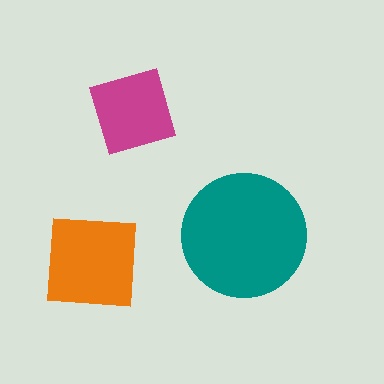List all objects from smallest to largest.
The magenta diamond, the orange square, the teal circle.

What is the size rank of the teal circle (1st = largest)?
1st.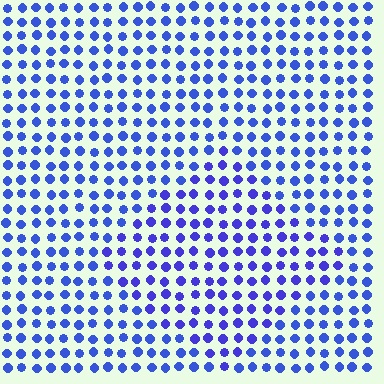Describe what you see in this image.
The image is filled with small blue elements in a uniform arrangement. A diamond-shaped region is visible where the elements are tinted to a slightly different hue, forming a subtle color boundary.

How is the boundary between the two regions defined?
The boundary is defined purely by a slight shift in hue (about 17 degrees). Spacing, size, and orientation are identical on both sides.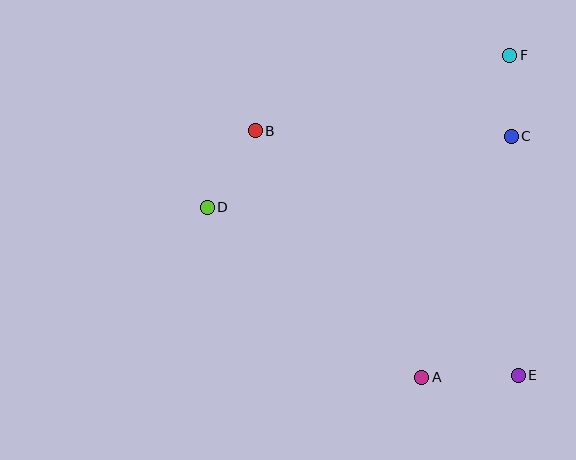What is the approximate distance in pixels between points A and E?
The distance between A and E is approximately 97 pixels.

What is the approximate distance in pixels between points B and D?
The distance between B and D is approximately 90 pixels.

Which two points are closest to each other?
Points C and F are closest to each other.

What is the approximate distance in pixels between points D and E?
The distance between D and E is approximately 353 pixels.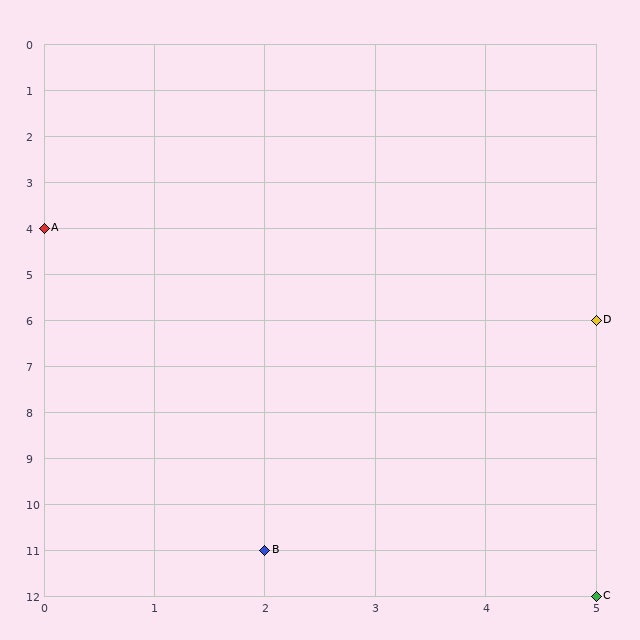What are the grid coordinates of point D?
Point D is at grid coordinates (5, 6).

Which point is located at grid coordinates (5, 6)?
Point D is at (5, 6).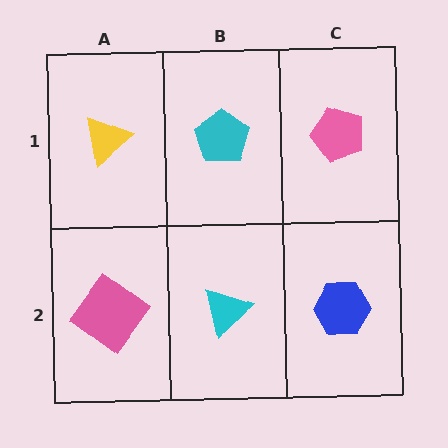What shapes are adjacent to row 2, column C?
A pink pentagon (row 1, column C), a cyan triangle (row 2, column B).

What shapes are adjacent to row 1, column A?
A pink diamond (row 2, column A), a cyan pentagon (row 1, column B).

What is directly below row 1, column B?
A cyan triangle.